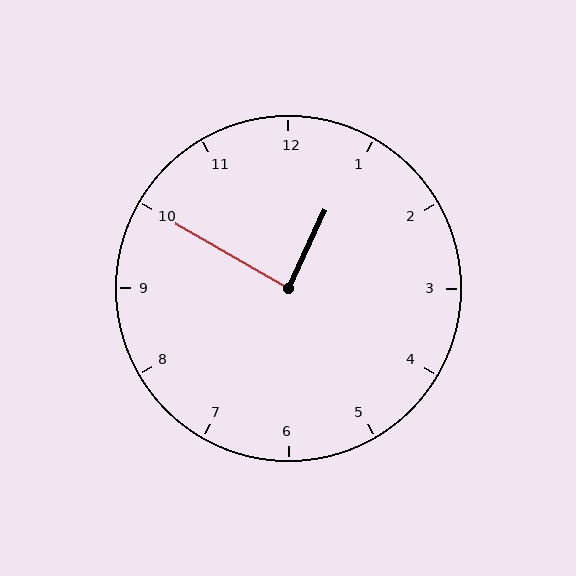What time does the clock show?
12:50.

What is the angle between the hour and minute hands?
Approximately 85 degrees.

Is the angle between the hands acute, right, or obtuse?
It is right.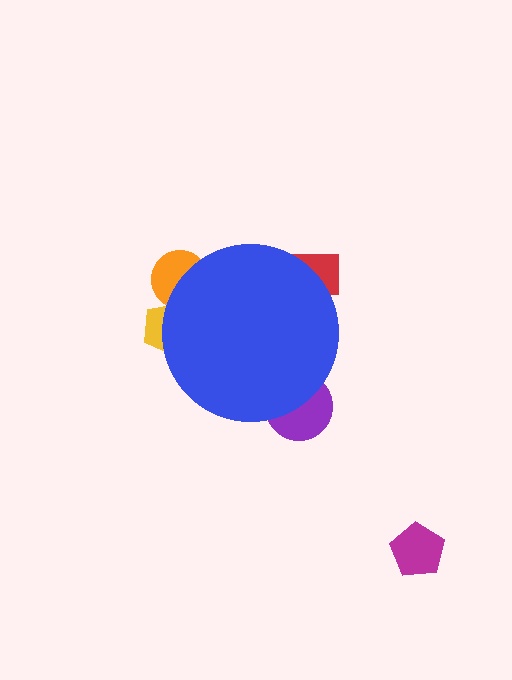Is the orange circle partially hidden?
Yes, the orange circle is partially hidden behind the blue circle.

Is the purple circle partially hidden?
Yes, the purple circle is partially hidden behind the blue circle.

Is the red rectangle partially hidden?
Yes, the red rectangle is partially hidden behind the blue circle.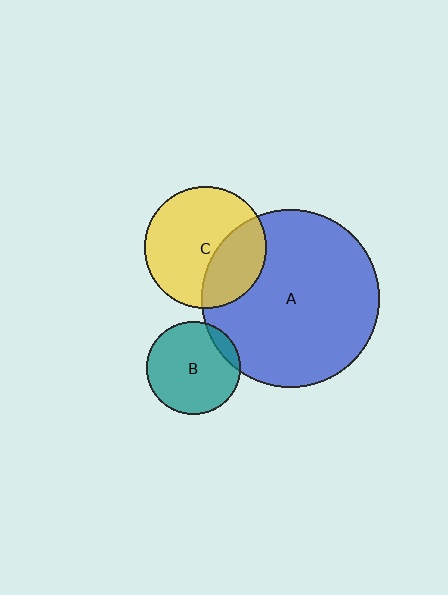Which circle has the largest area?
Circle A (blue).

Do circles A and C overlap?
Yes.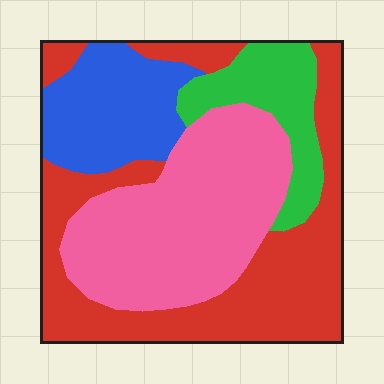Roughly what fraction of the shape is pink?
Pink takes up about one third (1/3) of the shape.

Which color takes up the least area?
Green, at roughly 10%.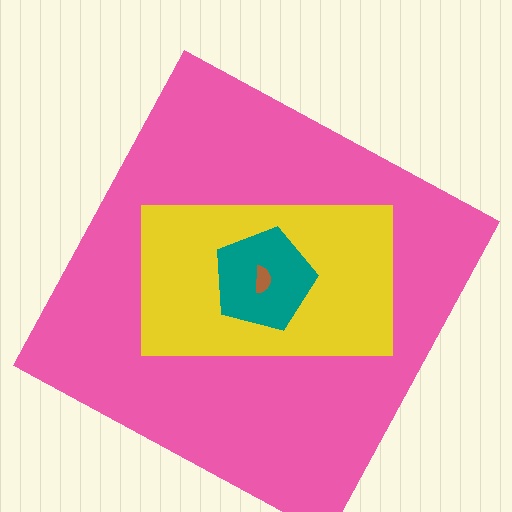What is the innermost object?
The brown semicircle.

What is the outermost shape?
The pink square.